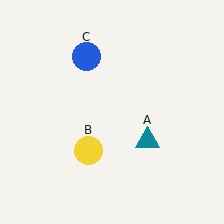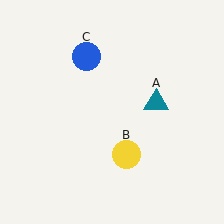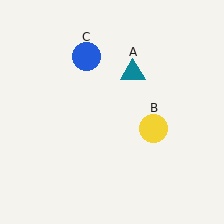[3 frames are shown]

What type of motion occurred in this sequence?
The teal triangle (object A), yellow circle (object B) rotated counterclockwise around the center of the scene.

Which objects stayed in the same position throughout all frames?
Blue circle (object C) remained stationary.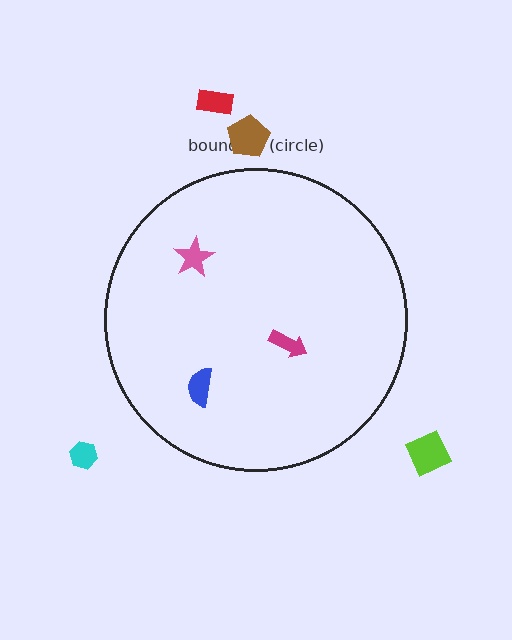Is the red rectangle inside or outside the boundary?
Outside.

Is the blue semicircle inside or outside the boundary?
Inside.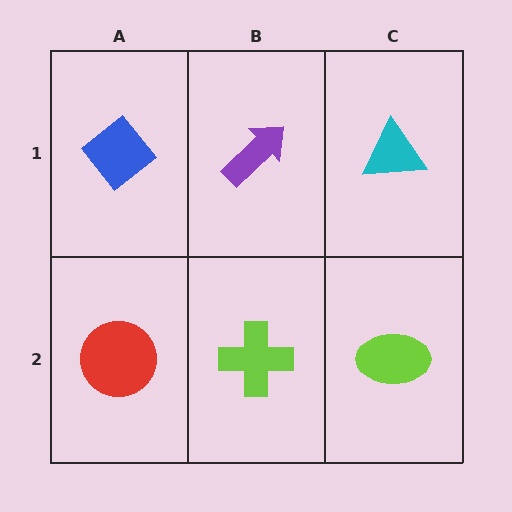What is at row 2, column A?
A red circle.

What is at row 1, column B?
A purple arrow.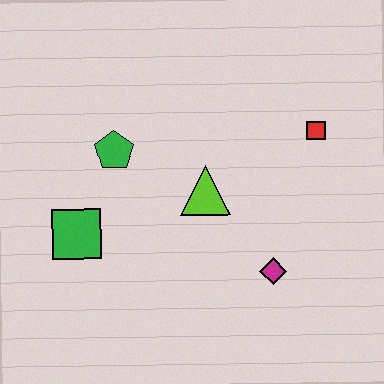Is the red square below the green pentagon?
No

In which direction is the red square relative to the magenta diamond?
The red square is above the magenta diamond.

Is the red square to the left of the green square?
No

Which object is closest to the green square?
The green pentagon is closest to the green square.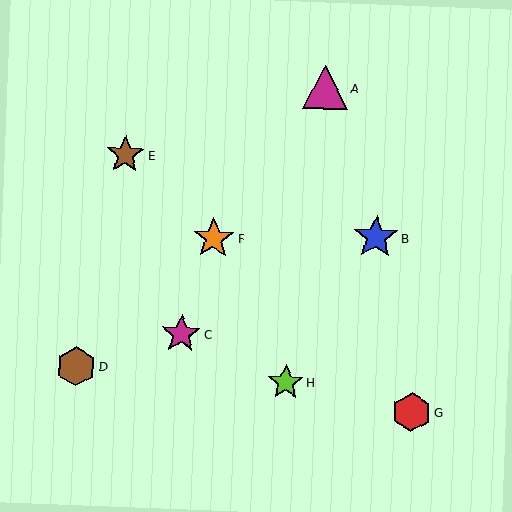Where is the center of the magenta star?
The center of the magenta star is at (181, 334).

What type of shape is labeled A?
Shape A is a magenta triangle.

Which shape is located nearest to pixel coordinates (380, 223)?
The blue star (labeled B) at (376, 237) is nearest to that location.